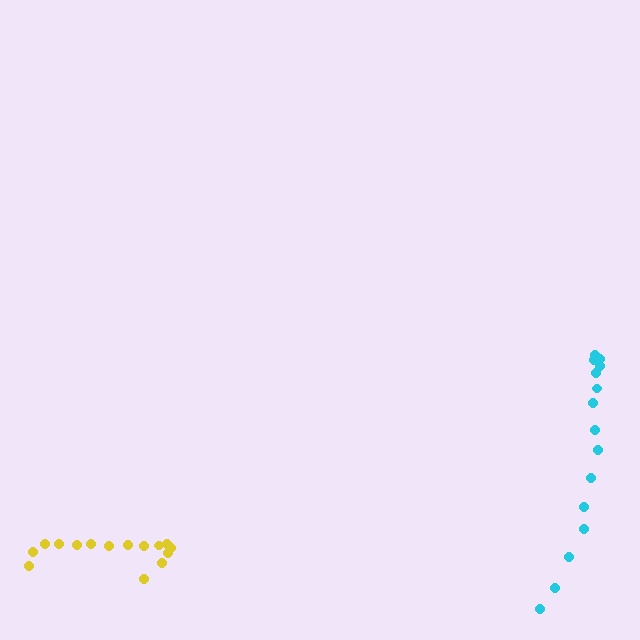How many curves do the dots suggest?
There are 2 distinct paths.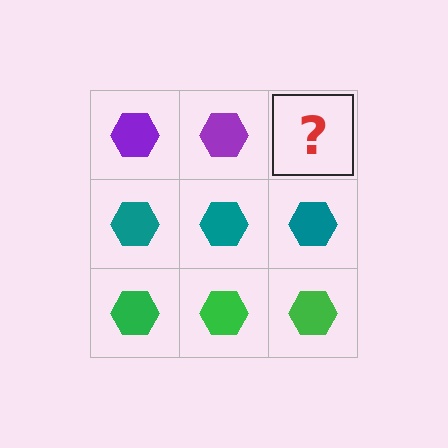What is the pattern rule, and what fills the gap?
The rule is that each row has a consistent color. The gap should be filled with a purple hexagon.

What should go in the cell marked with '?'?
The missing cell should contain a purple hexagon.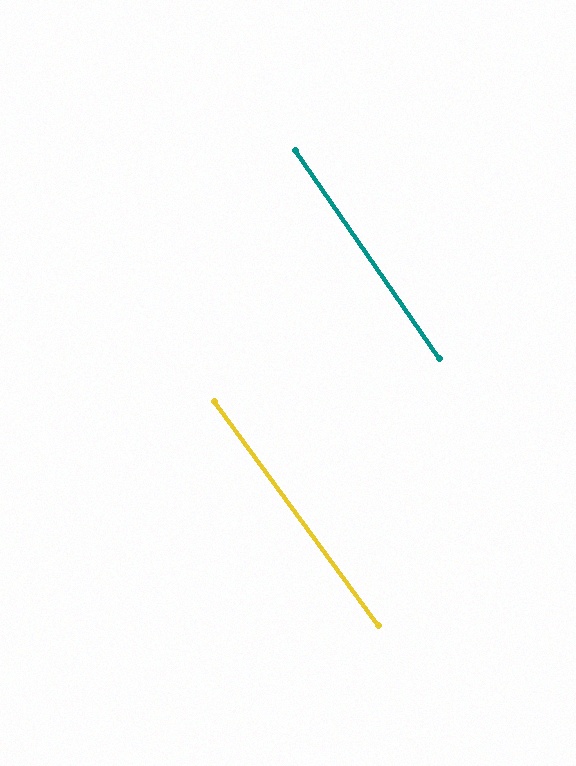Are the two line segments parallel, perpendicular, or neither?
Parallel — their directions differ by only 1.6°.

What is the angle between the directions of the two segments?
Approximately 2 degrees.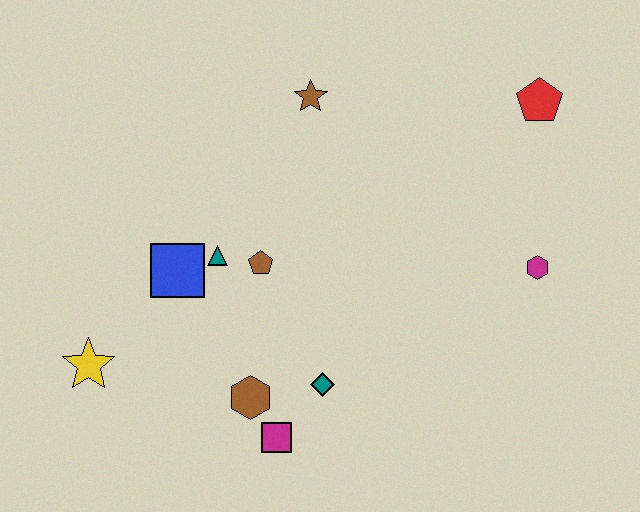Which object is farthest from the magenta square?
The red pentagon is farthest from the magenta square.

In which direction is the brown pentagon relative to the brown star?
The brown pentagon is below the brown star.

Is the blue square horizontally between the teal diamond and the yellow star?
Yes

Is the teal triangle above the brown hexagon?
Yes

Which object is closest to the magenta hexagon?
The red pentagon is closest to the magenta hexagon.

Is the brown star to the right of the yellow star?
Yes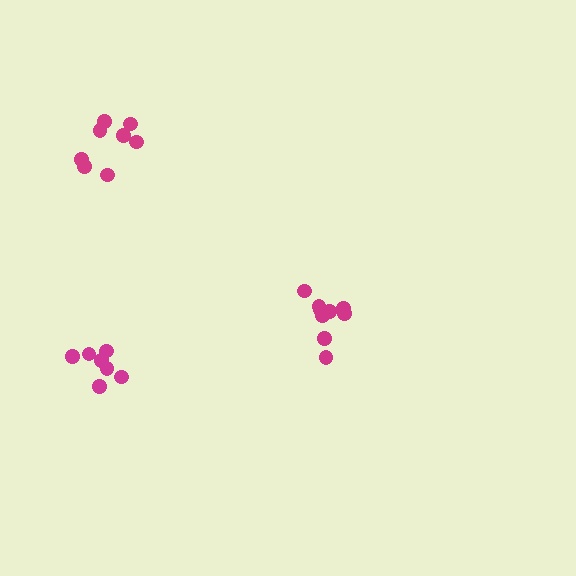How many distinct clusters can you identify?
There are 3 distinct clusters.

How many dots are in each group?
Group 1: 10 dots, Group 2: 8 dots, Group 3: 8 dots (26 total).